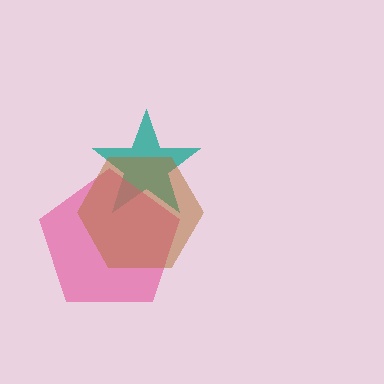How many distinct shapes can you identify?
There are 3 distinct shapes: a teal star, a pink pentagon, a brown hexagon.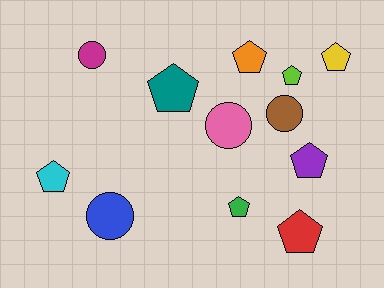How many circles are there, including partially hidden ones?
There are 4 circles.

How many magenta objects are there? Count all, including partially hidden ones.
There is 1 magenta object.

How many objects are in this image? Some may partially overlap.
There are 12 objects.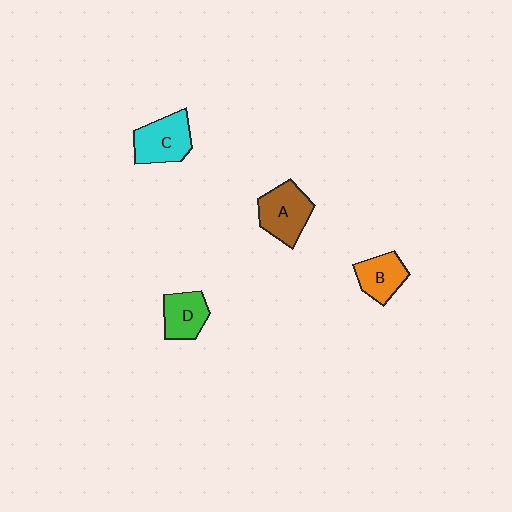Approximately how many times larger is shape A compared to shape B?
Approximately 1.3 times.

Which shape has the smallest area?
Shape B (orange).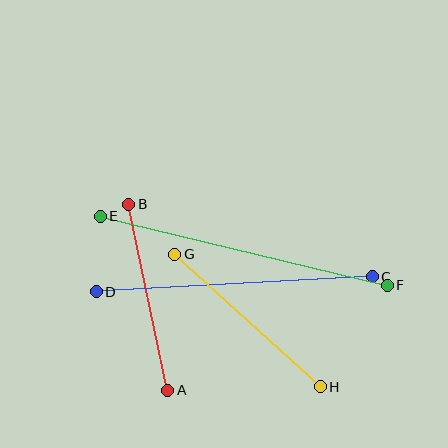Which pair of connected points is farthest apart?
Points E and F are farthest apart.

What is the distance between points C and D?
The distance is approximately 276 pixels.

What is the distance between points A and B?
The distance is approximately 190 pixels.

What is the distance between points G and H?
The distance is approximately 197 pixels.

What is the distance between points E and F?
The distance is approximately 295 pixels.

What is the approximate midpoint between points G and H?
The midpoint is at approximately (247, 320) pixels.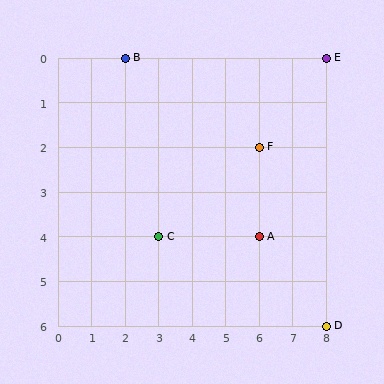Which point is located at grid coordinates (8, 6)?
Point D is at (8, 6).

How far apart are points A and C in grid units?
Points A and C are 3 columns apart.